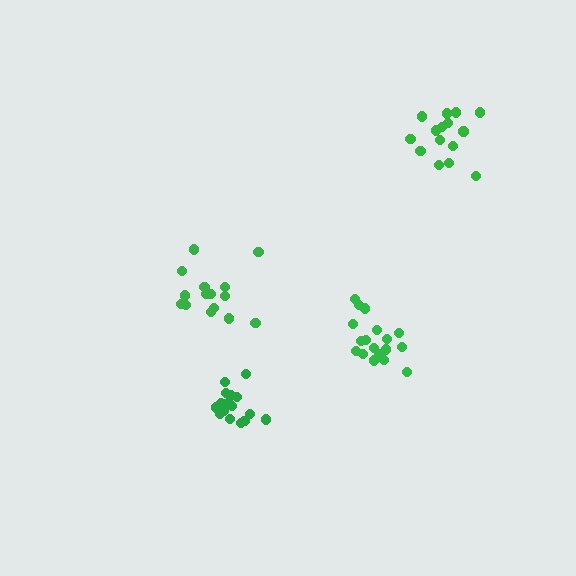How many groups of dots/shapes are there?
There are 4 groups.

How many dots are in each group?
Group 1: 18 dots, Group 2: 15 dots, Group 3: 19 dots, Group 4: 16 dots (68 total).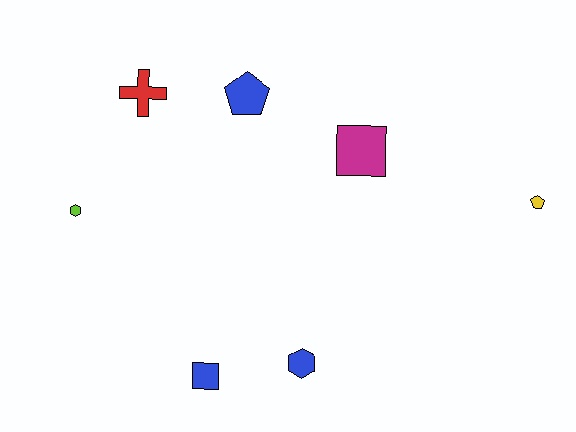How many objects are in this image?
There are 7 objects.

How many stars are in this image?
There are no stars.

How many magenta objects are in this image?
There is 1 magenta object.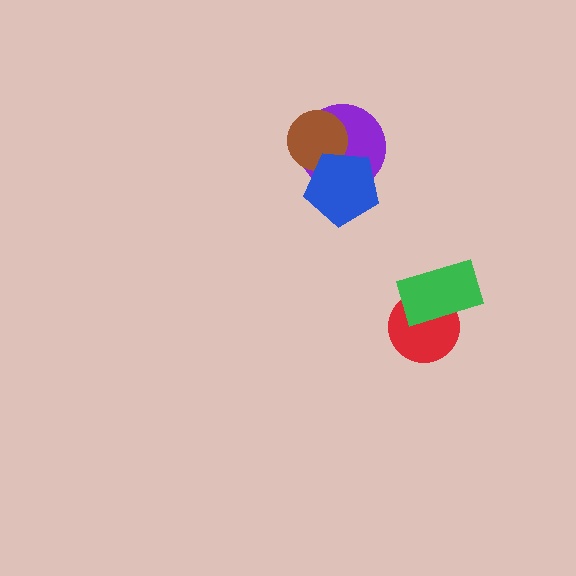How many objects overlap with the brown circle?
2 objects overlap with the brown circle.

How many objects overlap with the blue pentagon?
2 objects overlap with the blue pentagon.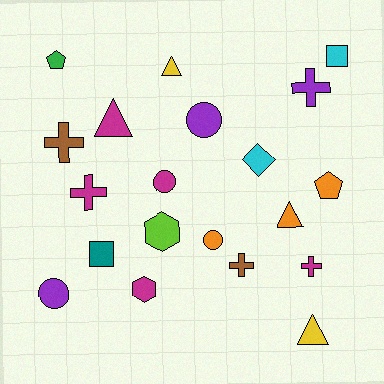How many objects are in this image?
There are 20 objects.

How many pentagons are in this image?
There are 2 pentagons.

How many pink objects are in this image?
There are no pink objects.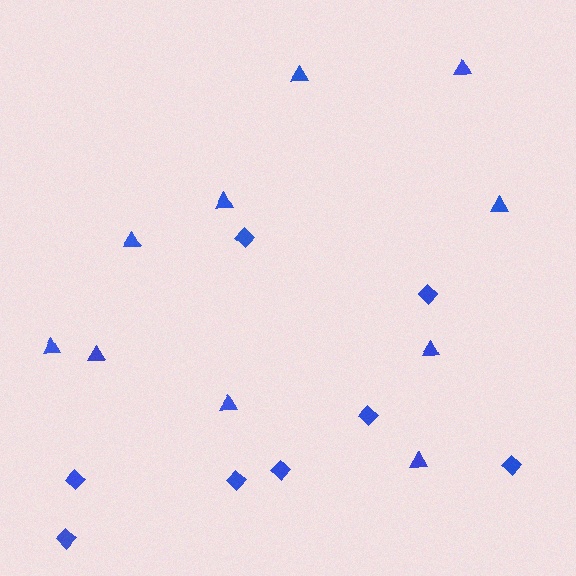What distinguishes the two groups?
There are 2 groups: one group of diamonds (8) and one group of triangles (10).